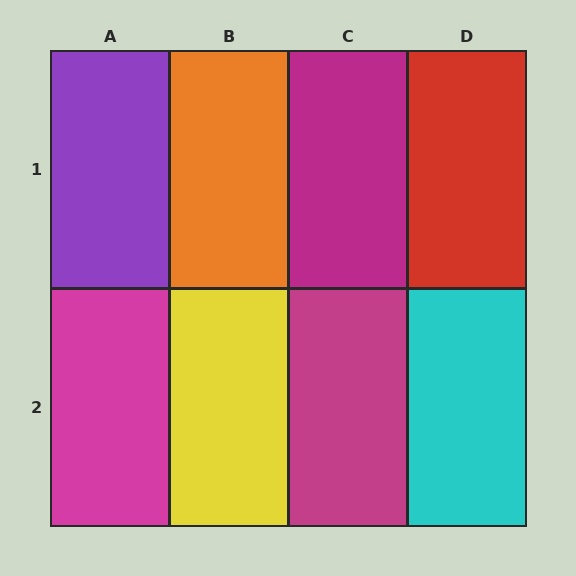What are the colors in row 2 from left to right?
Magenta, yellow, magenta, cyan.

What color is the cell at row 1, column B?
Orange.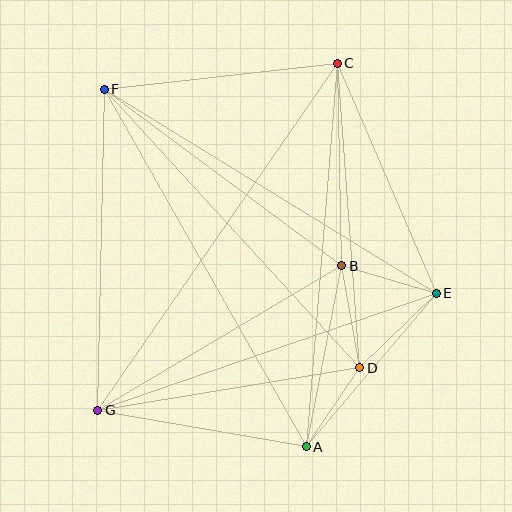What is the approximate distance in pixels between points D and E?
The distance between D and E is approximately 107 pixels.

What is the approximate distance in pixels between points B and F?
The distance between B and F is approximately 296 pixels.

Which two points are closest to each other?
Points A and D are closest to each other.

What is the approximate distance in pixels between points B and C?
The distance between B and C is approximately 203 pixels.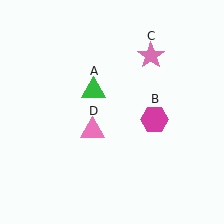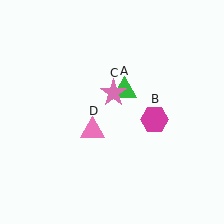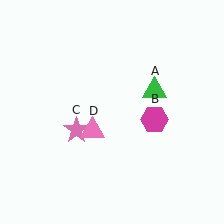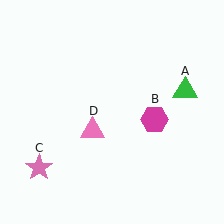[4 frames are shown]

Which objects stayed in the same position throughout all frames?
Magenta hexagon (object B) and pink triangle (object D) remained stationary.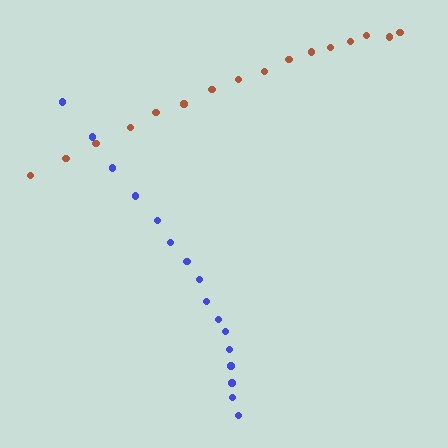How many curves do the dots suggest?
There are 2 distinct paths.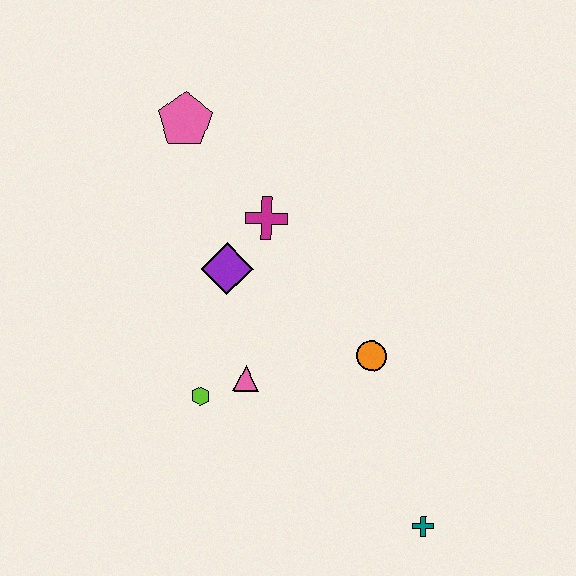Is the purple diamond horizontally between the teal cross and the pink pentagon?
Yes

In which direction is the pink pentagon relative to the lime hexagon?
The pink pentagon is above the lime hexagon.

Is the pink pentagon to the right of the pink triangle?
No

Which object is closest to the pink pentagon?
The magenta cross is closest to the pink pentagon.